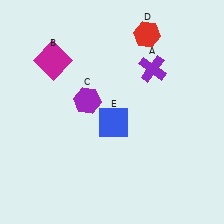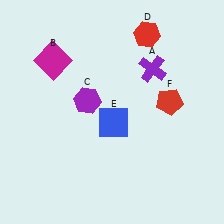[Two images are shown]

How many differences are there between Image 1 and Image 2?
There is 1 difference between the two images.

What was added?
A red pentagon (F) was added in Image 2.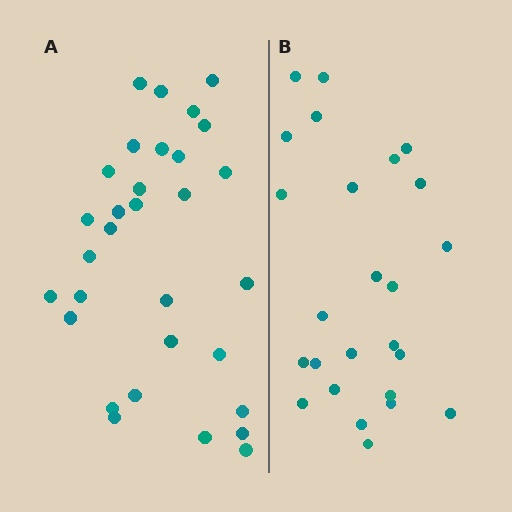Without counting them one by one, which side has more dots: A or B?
Region A (the left region) has more dots.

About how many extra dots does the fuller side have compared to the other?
Region A has about 6 more dots than region B.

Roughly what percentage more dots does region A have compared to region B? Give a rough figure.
About 25% more.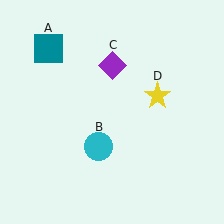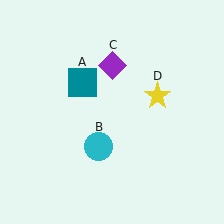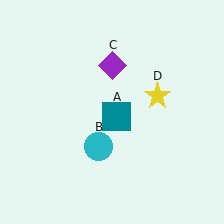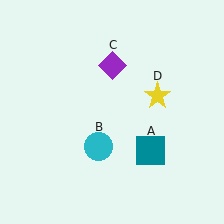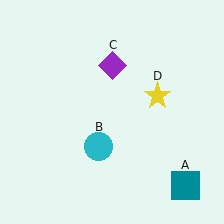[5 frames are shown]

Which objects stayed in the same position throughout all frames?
Cyan circle (object B) and purple diamond (object C) and yellow star (object D) remained stationary.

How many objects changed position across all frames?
1 object changed position: teal square (object A).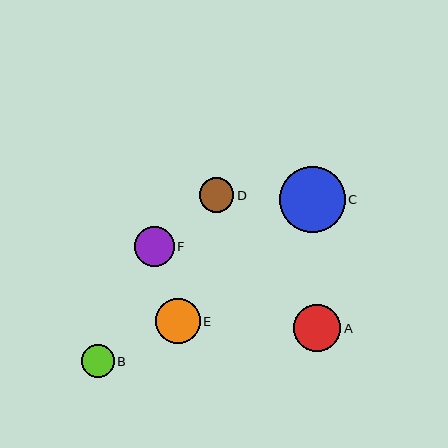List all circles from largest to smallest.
From largest to smallest: C, A, E, F, D, B.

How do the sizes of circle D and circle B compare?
Circle D and circle B are approximately the same size.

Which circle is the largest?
Circle C is the largest with a size of approximately 66 pixels.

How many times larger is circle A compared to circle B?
Circle A is approximately 1.4 times the size of circle B.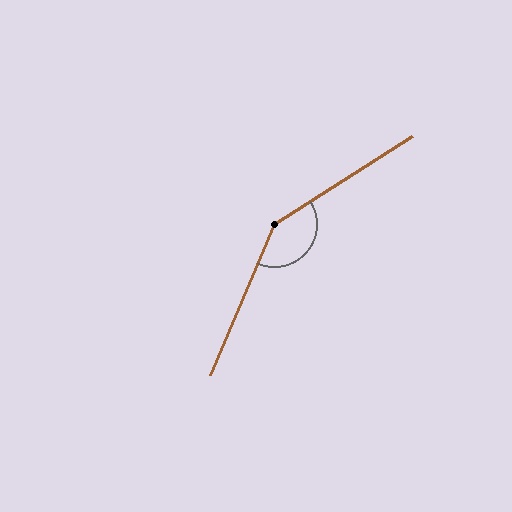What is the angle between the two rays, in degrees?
Approximately 145 degrees.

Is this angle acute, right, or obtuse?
It is obtuse.